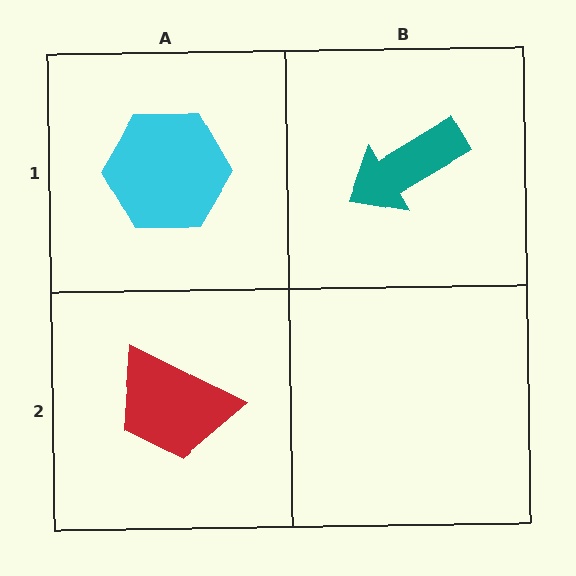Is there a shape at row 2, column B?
No, that cell is empty.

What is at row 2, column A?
A red trapezoid.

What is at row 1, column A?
A cyan hexagon.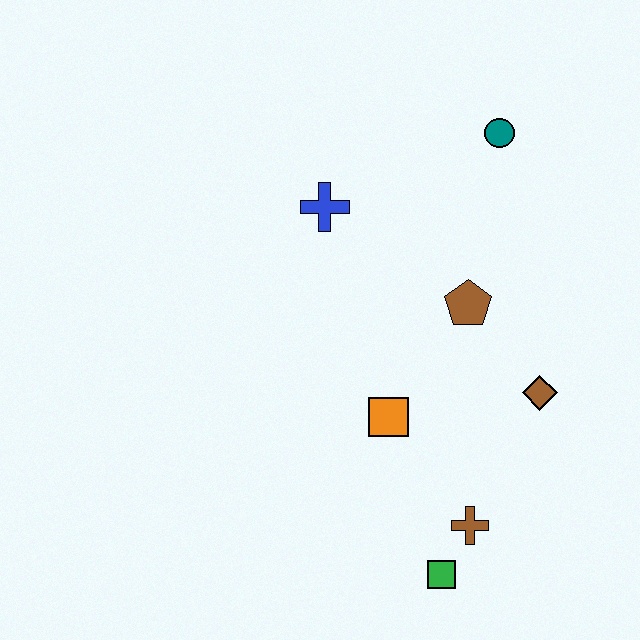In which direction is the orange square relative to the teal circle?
The orange square is below the teal circle.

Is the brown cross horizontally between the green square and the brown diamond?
Yes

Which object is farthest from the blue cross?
The green square is farthest from the blue cross.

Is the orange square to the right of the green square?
No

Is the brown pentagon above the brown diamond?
Yes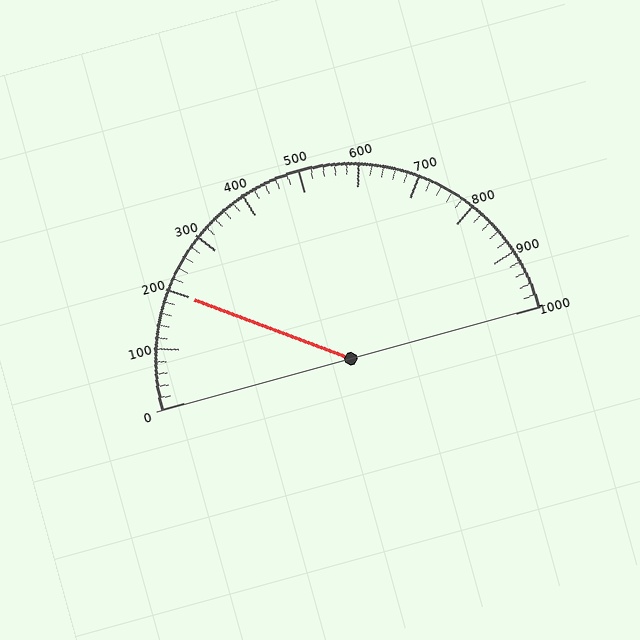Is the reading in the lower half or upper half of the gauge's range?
The reading is in the lower half of the range (0 to 1000).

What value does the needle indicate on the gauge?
The needle indicates approximately 200.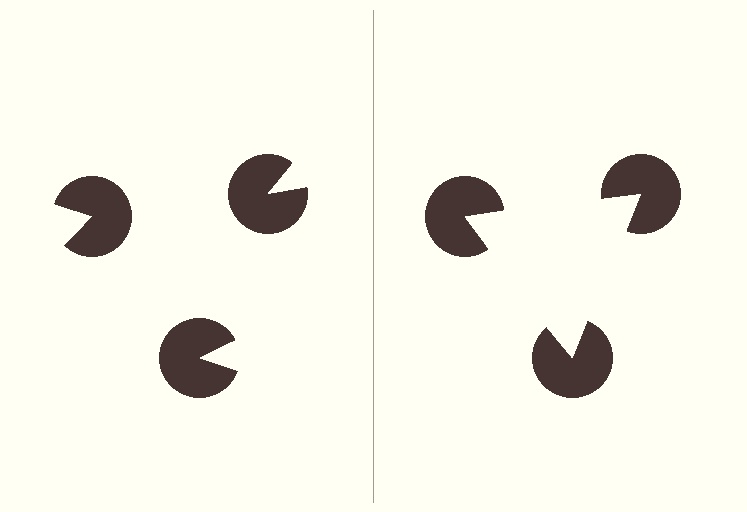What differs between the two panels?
The pac-man discs are positioned identically on both sides; only the wedge orientations differ. On the right they align to a triangle; on the left they are misaligned.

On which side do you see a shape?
An illusory triangle appears on the right side. On the left side the wedge cuts are rotated, so no coherent shape forms.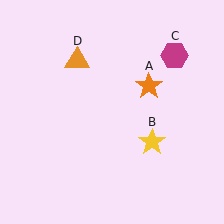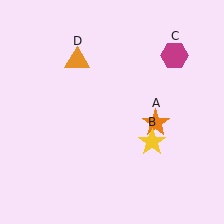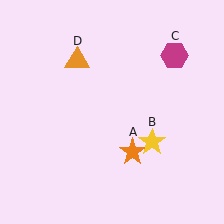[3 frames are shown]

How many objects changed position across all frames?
1 object changed position: orange star (object A).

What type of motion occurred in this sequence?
The orange star (object A) rotated clockwise around the center of the scene.